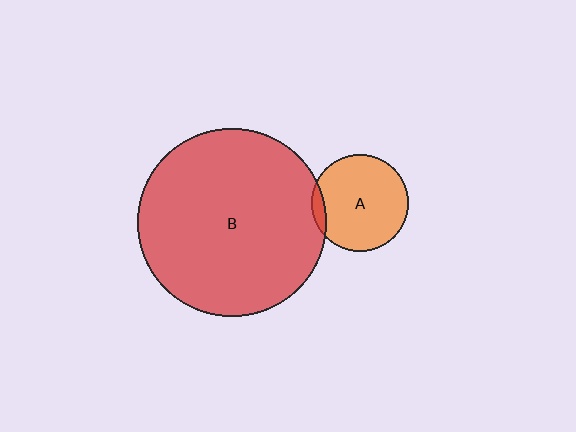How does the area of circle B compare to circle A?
Approximately 3.8 times.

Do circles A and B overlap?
Yes.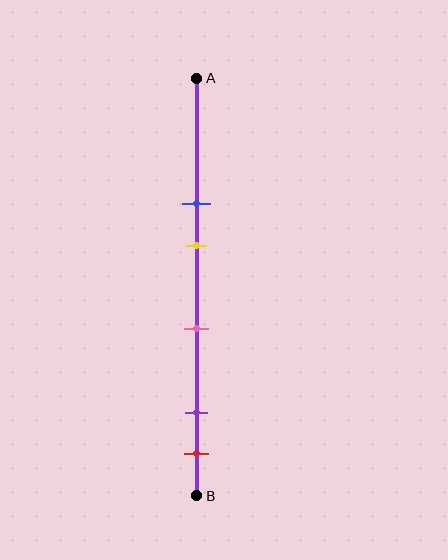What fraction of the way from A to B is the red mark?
The red mark is approximately 90% (0.9) of the way from A to B.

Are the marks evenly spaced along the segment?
No, the marks are not evenly spaced.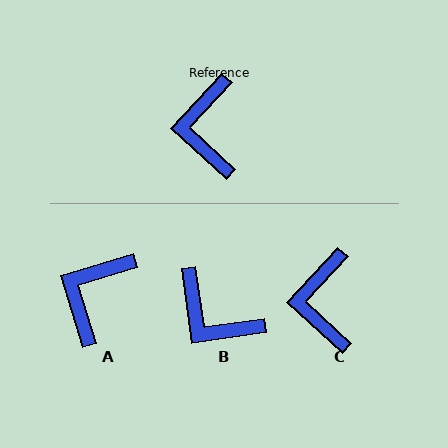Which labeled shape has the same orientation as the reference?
C.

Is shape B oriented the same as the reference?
No, it is off by about 51 degrees.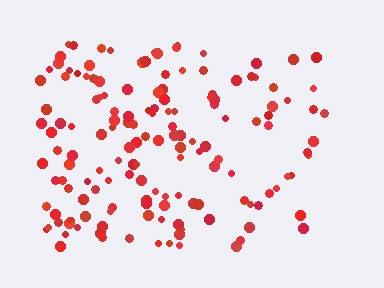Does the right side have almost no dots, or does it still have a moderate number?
Still a moderate number, just noticeably fewer than the left.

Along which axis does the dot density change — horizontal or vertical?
Horizontal.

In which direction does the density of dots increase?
From right to left, with the left side densest.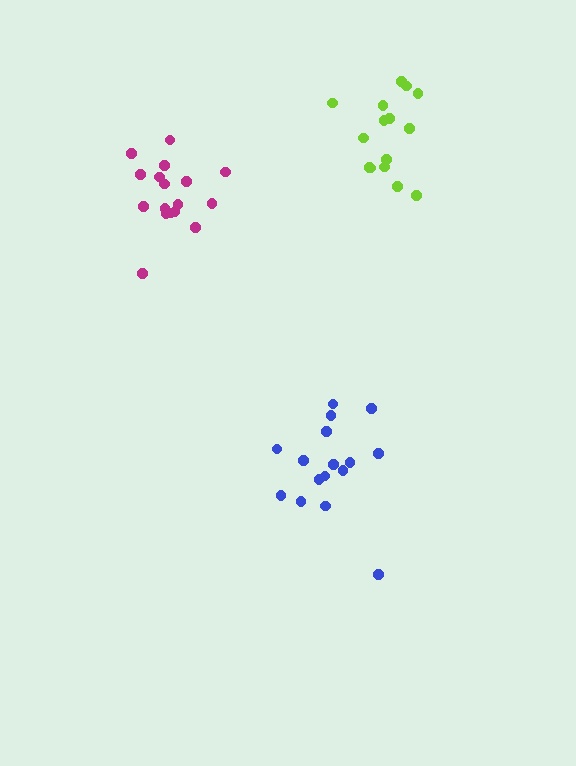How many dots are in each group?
Group 1: 16 dots, Group 2: 15 dots, Group 3: 18 dots (49 total).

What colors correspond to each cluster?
The clusters are colored: blue, lime, magenta.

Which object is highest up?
The lime cluster is topmost.